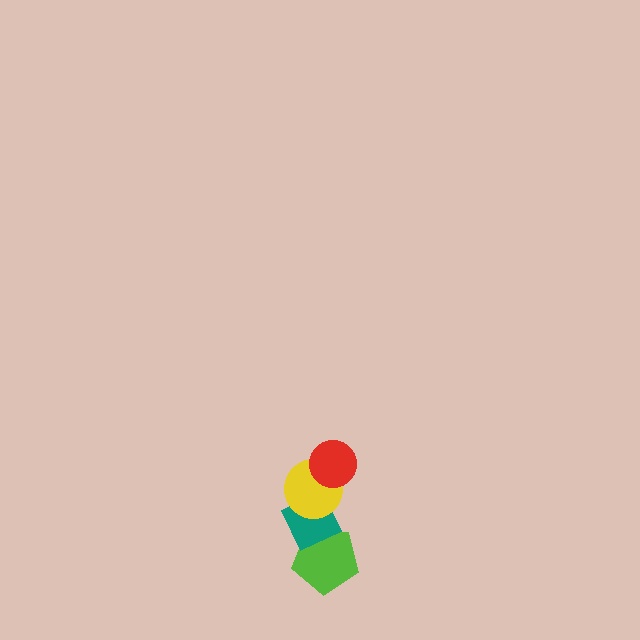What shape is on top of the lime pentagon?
The teal diamond is on top of the lime pentagon.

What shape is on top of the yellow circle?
The red circle is on top of the yellow circle.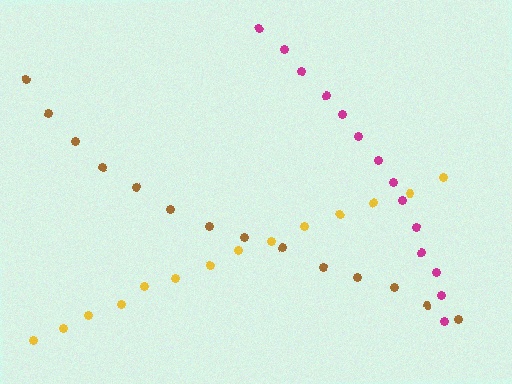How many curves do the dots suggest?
There are 3 distinct paths.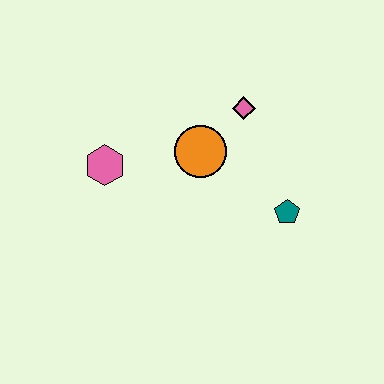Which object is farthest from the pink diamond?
The pink hexagon is farthest from the pink diamond.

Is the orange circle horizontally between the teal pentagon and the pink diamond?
No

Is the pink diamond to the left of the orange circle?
No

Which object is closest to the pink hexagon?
The orange circle is closest to the pink hexagon.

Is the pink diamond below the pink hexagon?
No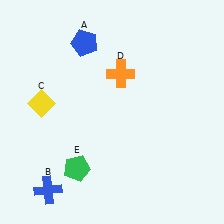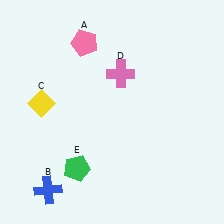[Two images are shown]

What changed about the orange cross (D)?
In Image 1, D is orange. In Image 2, it changed to pink.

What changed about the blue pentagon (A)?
In Image 1, A is blue. In Image 2, it changed to pink.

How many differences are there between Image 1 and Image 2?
There are 2 differences between the two images.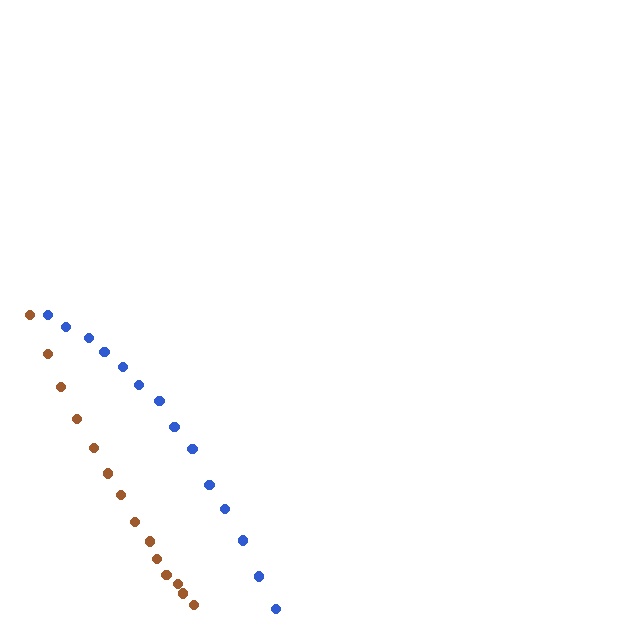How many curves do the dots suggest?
There are 2 distinct paths.